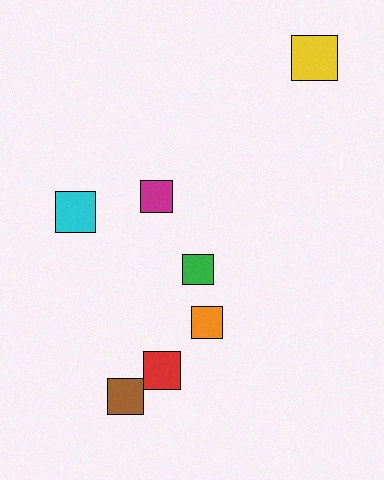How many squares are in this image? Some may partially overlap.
There are 7 squares.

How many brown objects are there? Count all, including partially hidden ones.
There is 1 brown object.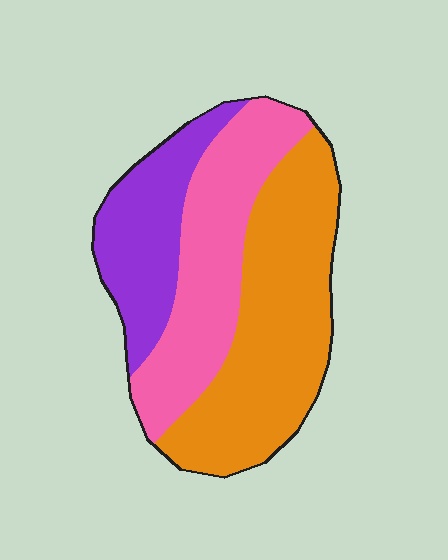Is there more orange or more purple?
Orange.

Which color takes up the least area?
Purple, at roughly 25%.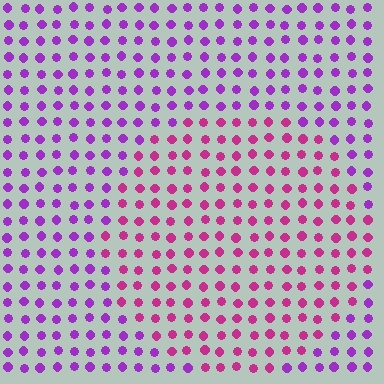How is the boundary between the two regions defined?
The boundary is defined purely by a slight shift in hue (about 38 degrees). Spacing, size, and orientation are identical on both sides.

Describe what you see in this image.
The image is filled with small purple elements in a uniform arrangement. A circle-shaped region is visible where the elements are tinted to a slightly different hue, forming a subtle color boundary.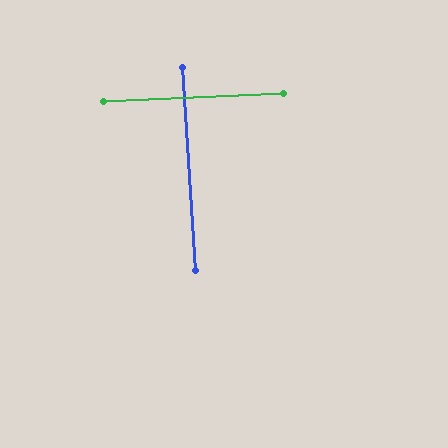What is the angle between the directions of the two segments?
Approximately 89 degrees.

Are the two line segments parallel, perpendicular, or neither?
Perpendicular — they meet at approximately 89°.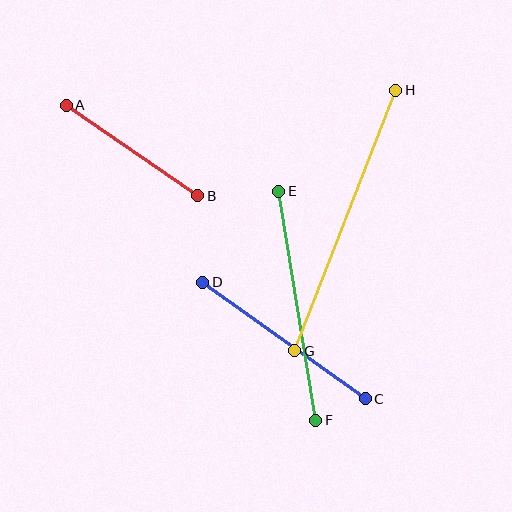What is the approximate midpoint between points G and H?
The midpoint is at approximately (345, 220) pixels.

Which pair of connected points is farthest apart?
Points G and H are farthest apart.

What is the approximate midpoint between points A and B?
The midpoint is at approximately (132, 150) pixels.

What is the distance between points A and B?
The distance is approximately 160 pixels.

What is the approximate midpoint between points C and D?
The midpoint is at approximately (284, 340) pixels.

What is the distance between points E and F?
The distance is approximately 232 pixels.